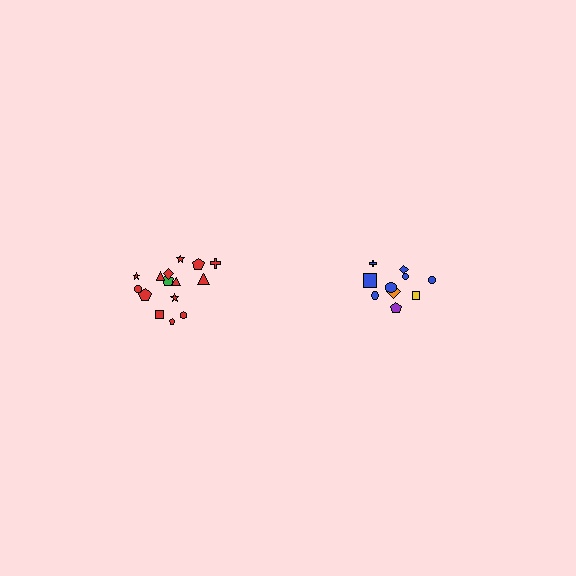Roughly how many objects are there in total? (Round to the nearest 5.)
Roughly 25 objects in total.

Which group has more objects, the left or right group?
The left group.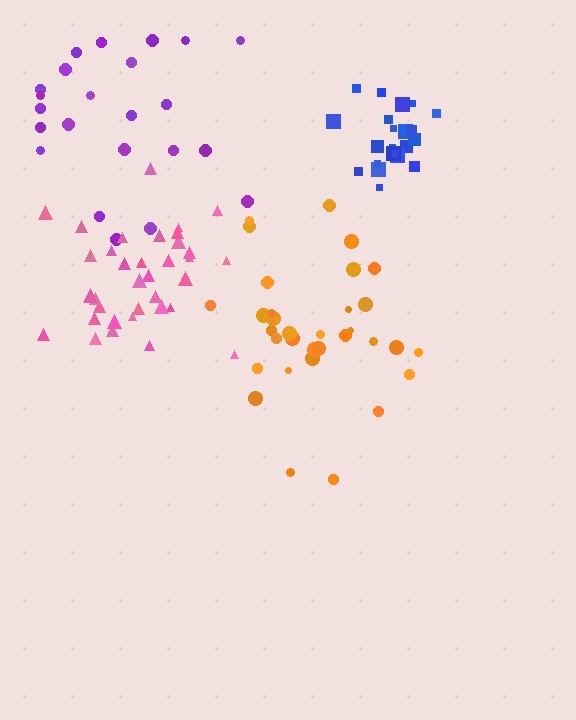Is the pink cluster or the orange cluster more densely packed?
Pink.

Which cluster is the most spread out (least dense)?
Purple.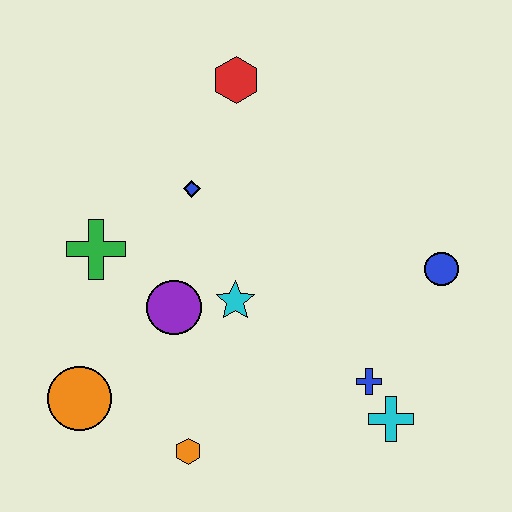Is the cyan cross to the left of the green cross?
No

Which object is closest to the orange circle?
The orange hexagon is closest to the orange circle.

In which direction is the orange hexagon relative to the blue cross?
The orange hexagon is to the left of the blue cross.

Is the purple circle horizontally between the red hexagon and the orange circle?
Yes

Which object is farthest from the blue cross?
The red hexagon is farthest from the blue cross.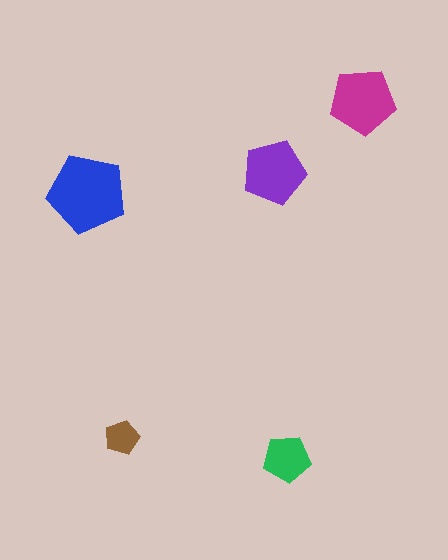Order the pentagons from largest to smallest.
the blue one, the magenta one, the purple one, the green one, the brown one.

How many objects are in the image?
There are 5 objects in the image.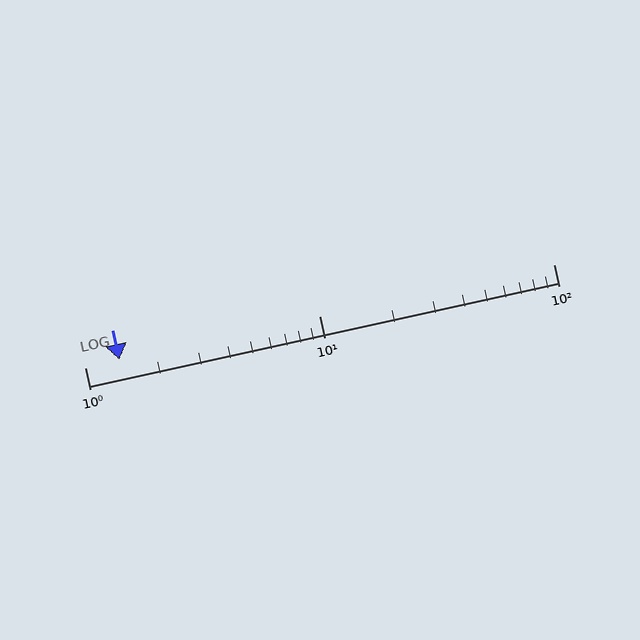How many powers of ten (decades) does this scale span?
The scale spans 2 decades, from 1 to 100.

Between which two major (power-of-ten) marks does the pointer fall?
The pointer is between 1 and 10.